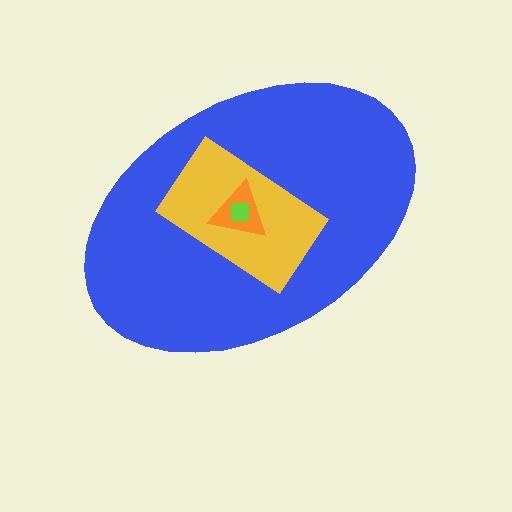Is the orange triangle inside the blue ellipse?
Yes.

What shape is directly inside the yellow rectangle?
The orange triangle.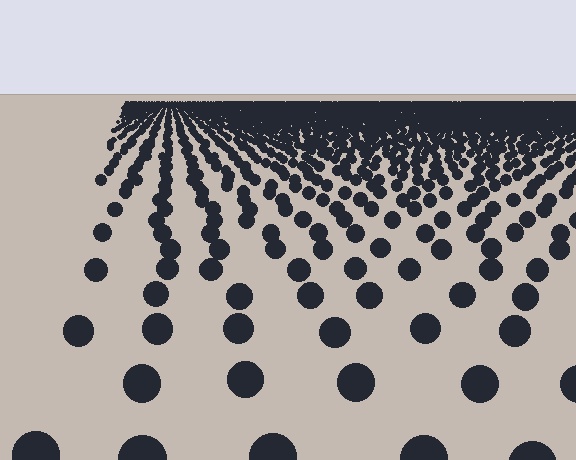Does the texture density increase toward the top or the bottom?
Density increases toward the top.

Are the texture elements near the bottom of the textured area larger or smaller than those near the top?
Larger. Near the bottom, elements are closer to the viewer and appear at a bigger on-screen size.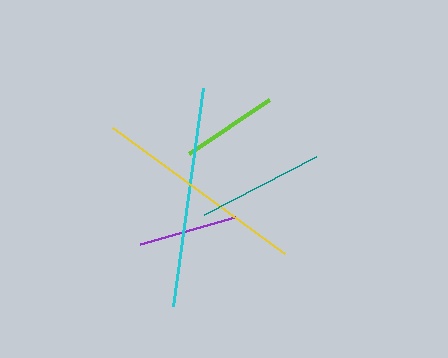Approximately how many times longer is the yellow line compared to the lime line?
The yellow line is approximately 2.2 times the length of the lime line.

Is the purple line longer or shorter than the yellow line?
The yellow line is longer than the purple line.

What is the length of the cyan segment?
The cyan segment is approximately 220 pixels long.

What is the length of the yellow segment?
The yellow segment is approximately 214 pixels long.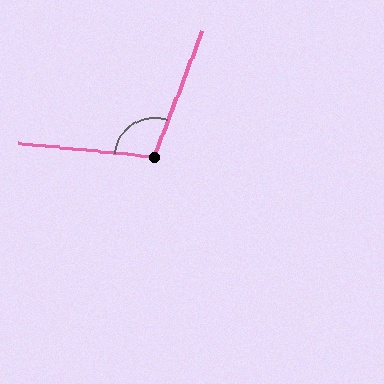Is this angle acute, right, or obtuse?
It is obtuse.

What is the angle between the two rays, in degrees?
Approximately 105 degrees.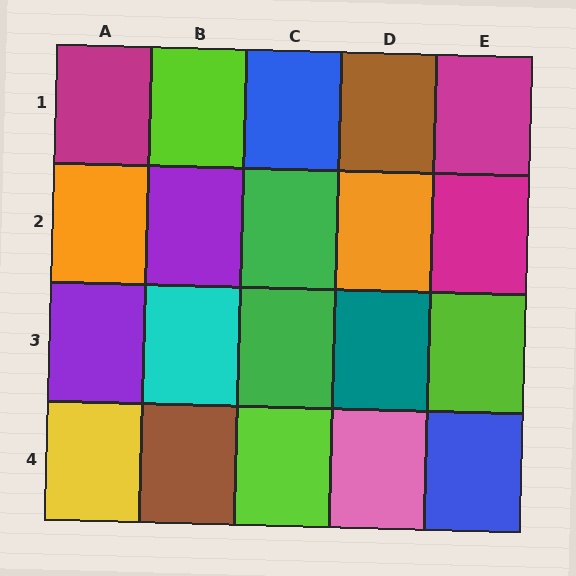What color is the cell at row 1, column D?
Brown.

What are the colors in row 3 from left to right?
Purple, cyan, green, teal, lime.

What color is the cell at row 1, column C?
Blue.